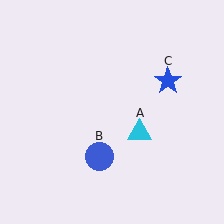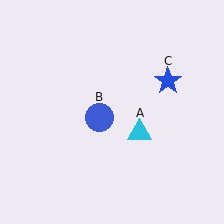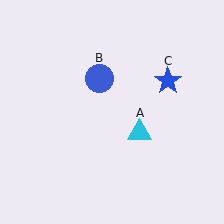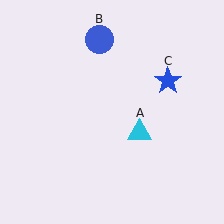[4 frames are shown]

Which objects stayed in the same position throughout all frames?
Cyan triangle (object A) and blue star (object C) remained stationary.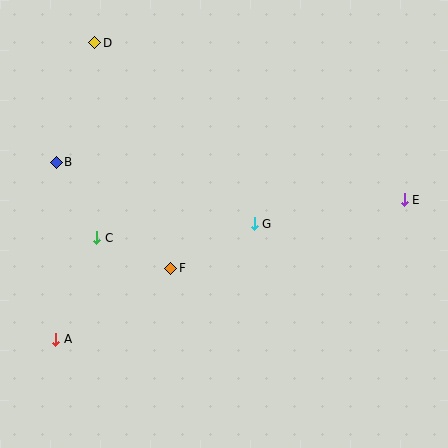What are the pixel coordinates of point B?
Point B is at (56, 162).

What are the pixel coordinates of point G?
Point G is at (254, 224).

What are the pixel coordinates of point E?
Point E is at (404, 200).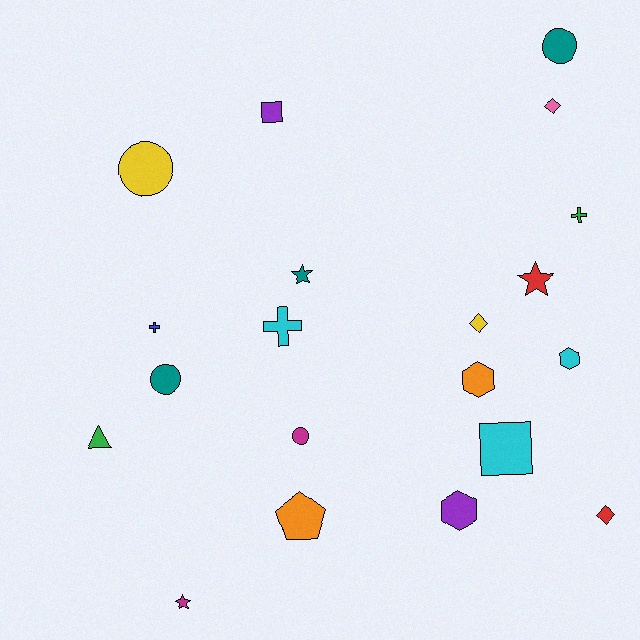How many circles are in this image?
There are 4 circles.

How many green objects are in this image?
There are 2 green objects.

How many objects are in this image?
There are 20 objects.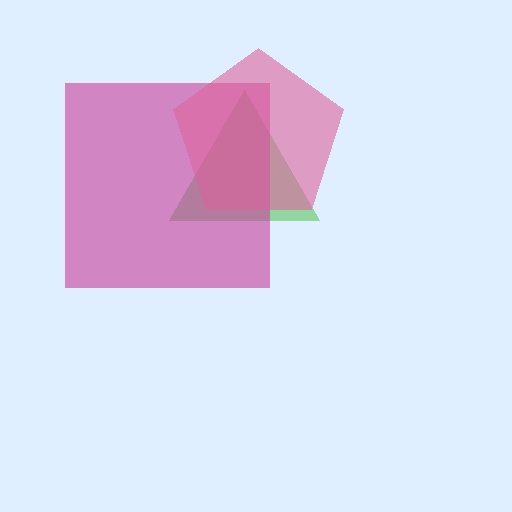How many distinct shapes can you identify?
There are 3 distinct shapes: a green triangle, a magenta square, a pink pentagon.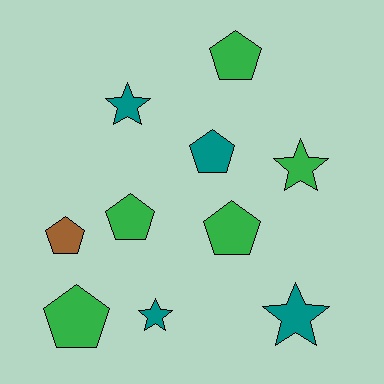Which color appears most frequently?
Green, with 5 objects.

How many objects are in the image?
There are 10 objects.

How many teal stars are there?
There are 3 teal stars.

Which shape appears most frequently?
Pentagon, with 6 objects.